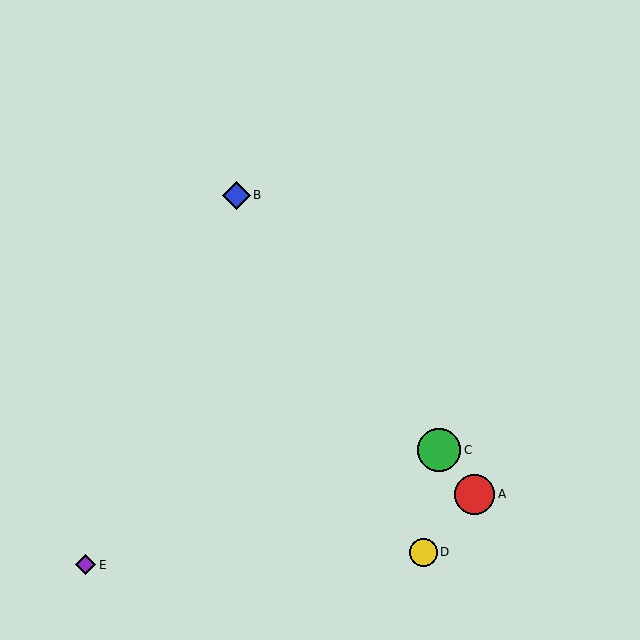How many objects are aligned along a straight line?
3 objects (A, B, C) are aligned along a straight line.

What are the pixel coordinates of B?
Object B is at (236, 195).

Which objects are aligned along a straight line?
Objects A, B, C are aligned along a straight line.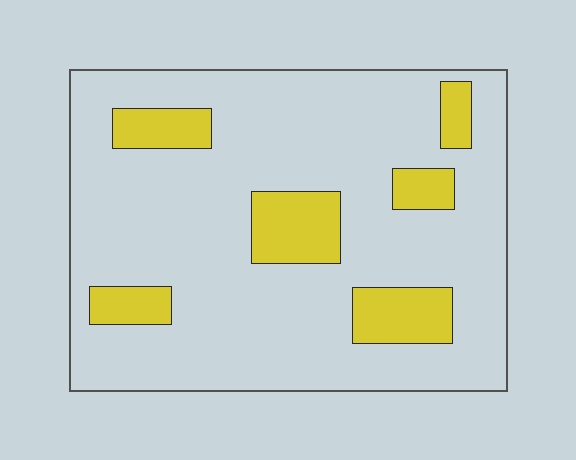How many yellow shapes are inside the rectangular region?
6.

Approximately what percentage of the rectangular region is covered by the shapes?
Approximately 15%.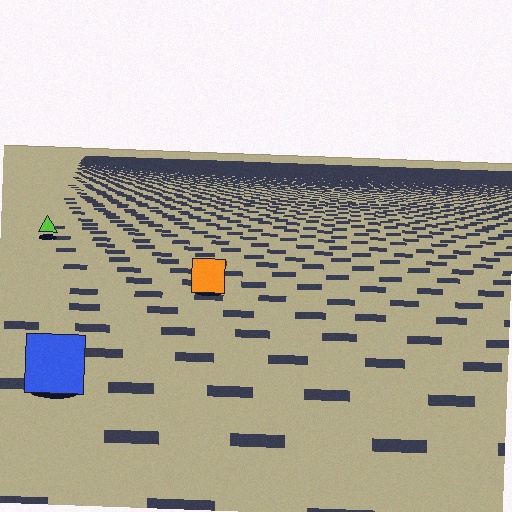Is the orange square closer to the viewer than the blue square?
No. The blue square is closer — you can tell from the texture gradient: the ground texture is coarser near it.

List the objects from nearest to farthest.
From nearest to farthest: the blue square, the orange square, the lime triangle.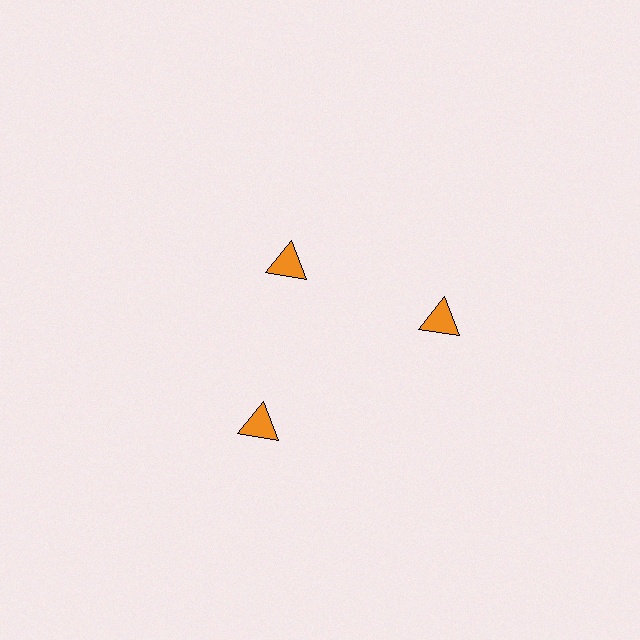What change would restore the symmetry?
The symmetry would be restored by moving it outward, back onto the ring so that all 3 triangles sit at equal angles and equal distance from the center.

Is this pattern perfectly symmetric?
No. The 3 orange triangles are arranged in a ring, but one element near the 11 o'clock position is pulled inward toward the center, breaking the 3-fold rotational symmetry.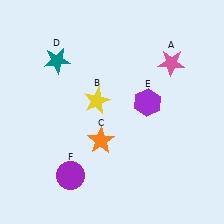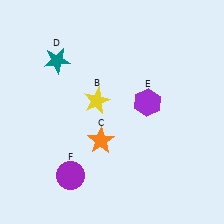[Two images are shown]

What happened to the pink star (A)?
The pink star (A) was removed in Image 2. It was in the top-right area of Image 1.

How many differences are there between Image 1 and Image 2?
There is 1 difference between the two images.